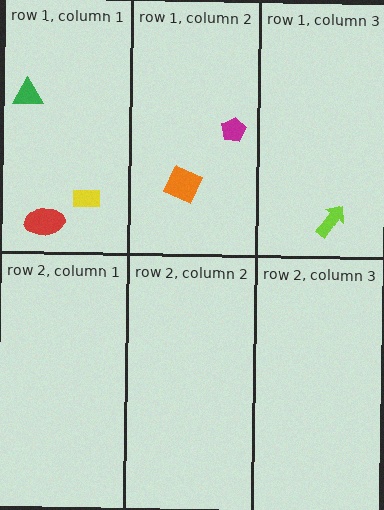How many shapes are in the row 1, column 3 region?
1.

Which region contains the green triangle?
The row 1, column 1 region.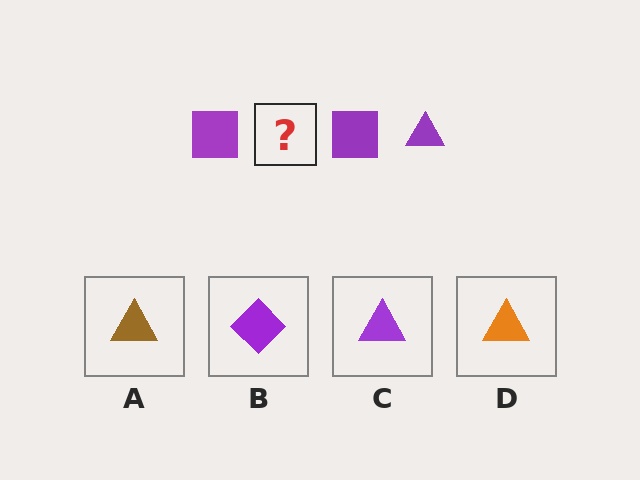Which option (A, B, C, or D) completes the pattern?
C.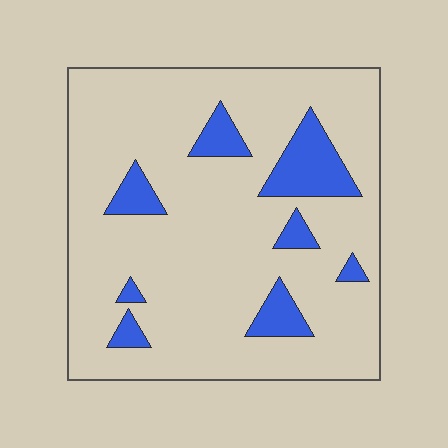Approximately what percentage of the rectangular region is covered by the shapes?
Approximately 15%.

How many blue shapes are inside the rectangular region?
8.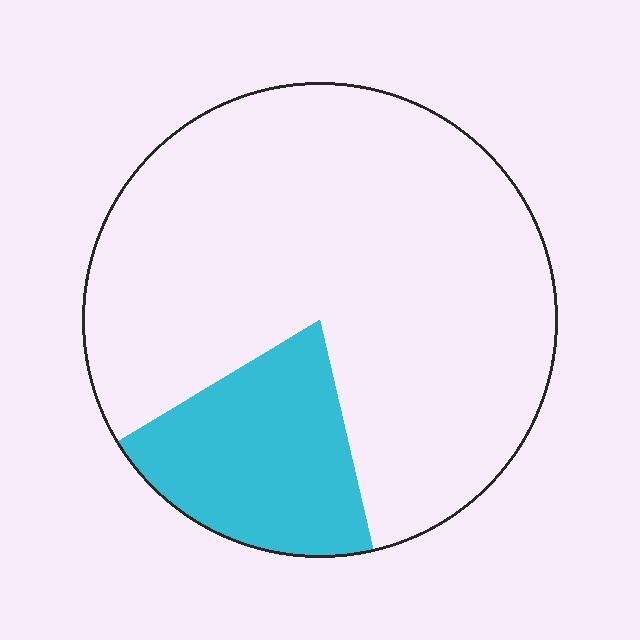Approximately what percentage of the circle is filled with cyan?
Approximately 20%.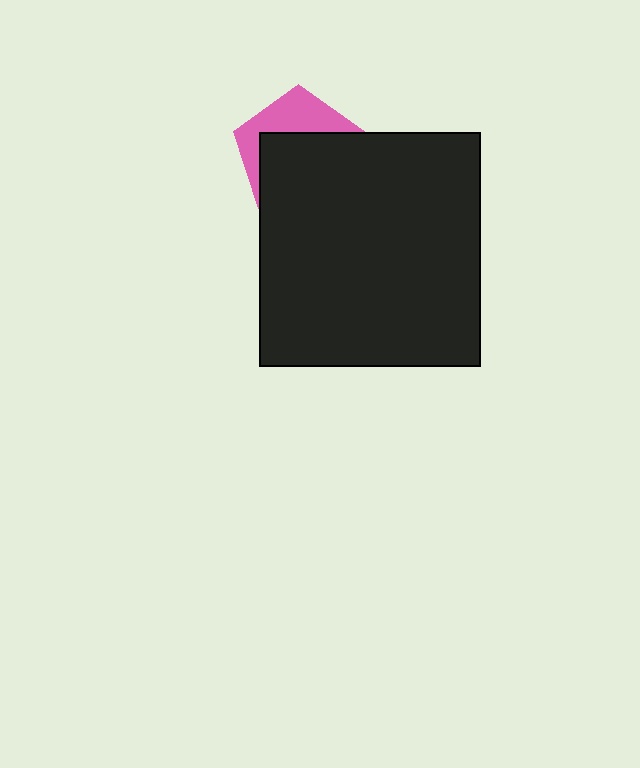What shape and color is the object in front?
The object in front is a black rectangle.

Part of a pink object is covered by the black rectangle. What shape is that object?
It is a pentagon.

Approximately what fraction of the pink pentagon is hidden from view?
Roughly 63% of the pink pentagon is hidden behind the black rectangle.